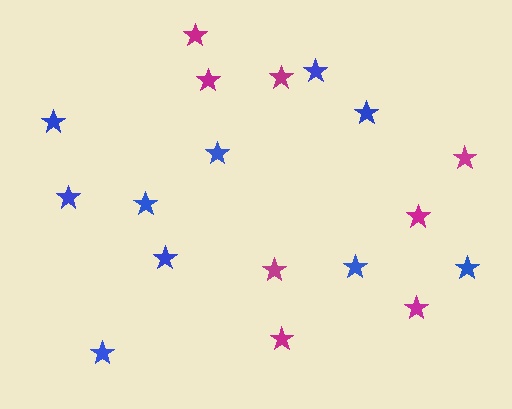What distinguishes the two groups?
There are 2 groups: one group of magenta stars (8) and one group of blue stars (10).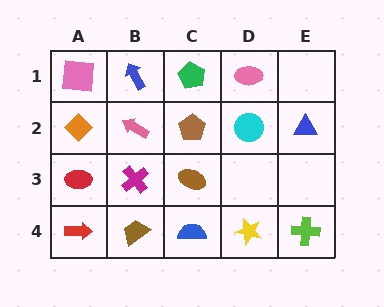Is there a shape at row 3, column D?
No, that cell is empty.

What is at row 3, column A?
A red ellipse.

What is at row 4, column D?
A yellow star.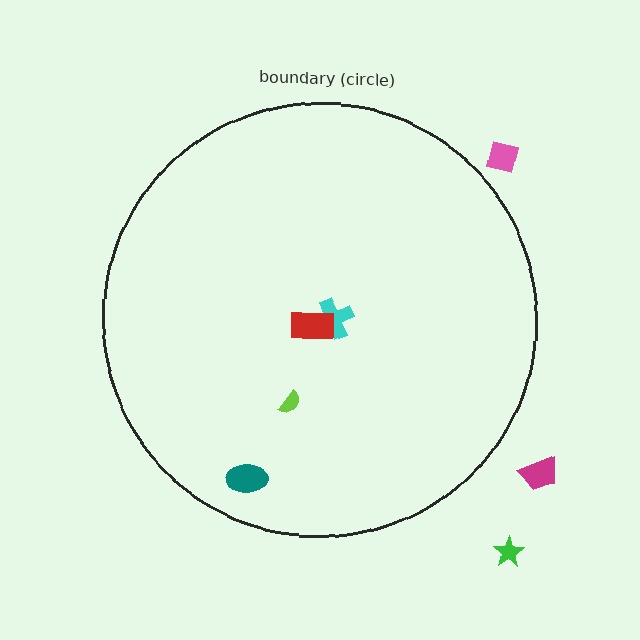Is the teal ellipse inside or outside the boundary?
Inside.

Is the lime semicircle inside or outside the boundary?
Inside.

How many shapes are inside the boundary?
4 inside, 3 outside.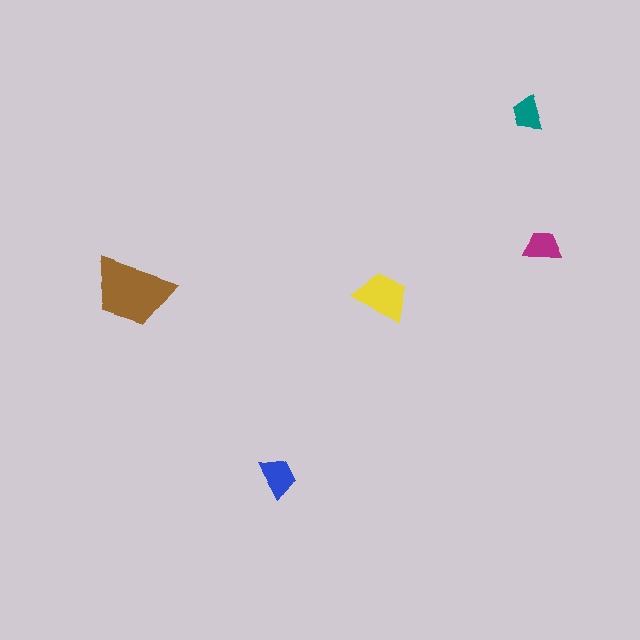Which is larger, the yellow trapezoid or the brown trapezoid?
The brown one.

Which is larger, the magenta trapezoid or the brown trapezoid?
The brown one.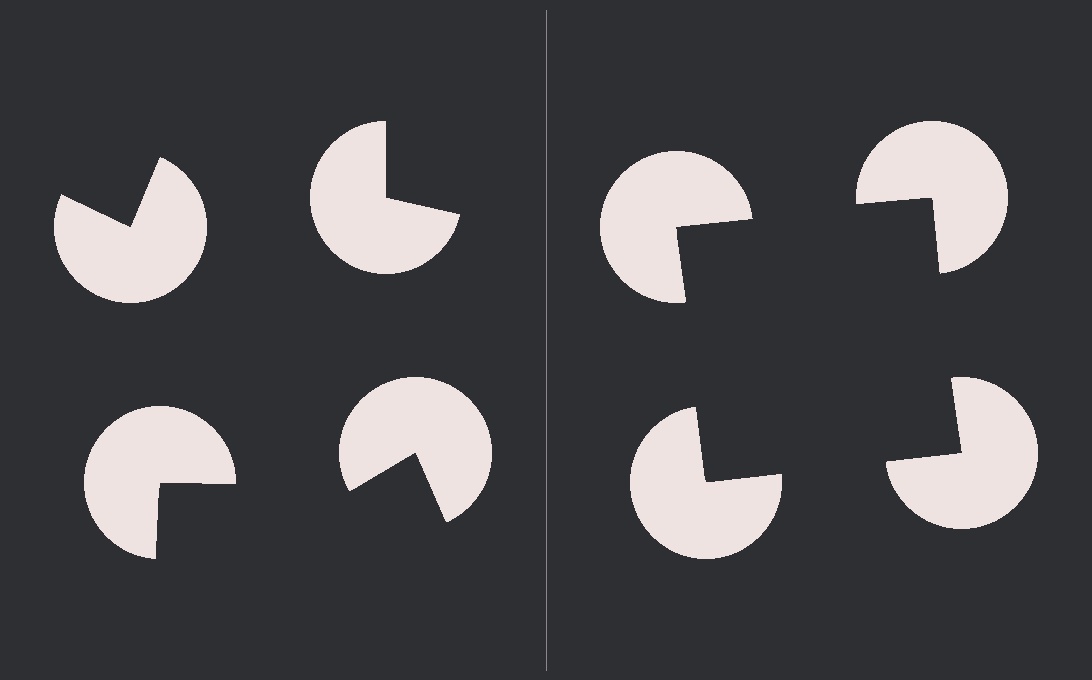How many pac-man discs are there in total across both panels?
8 — 4 on each side.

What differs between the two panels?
The pac-man discs are positioned identically on both sides; only the wedge orientations differ. On the right they align to a square; on the left they are misaligned.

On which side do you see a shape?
An illusory square appears on the right side. On the left side the wedge cuts are rotated, so no coherent shape forms.